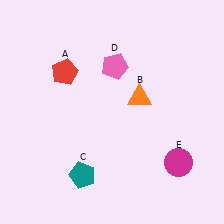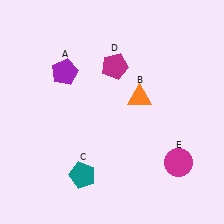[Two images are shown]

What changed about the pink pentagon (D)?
In Image 1, D is pink. In Image 2, it changed to magenta.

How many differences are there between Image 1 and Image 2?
There are 2 differences between the two images.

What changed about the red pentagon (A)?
In Image 1, A is red. In Image 2, it changed to purple.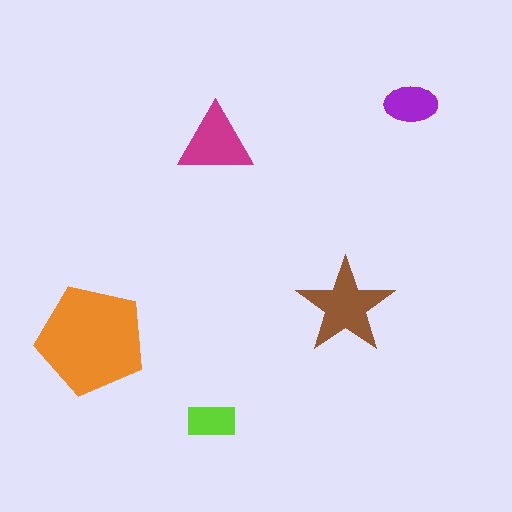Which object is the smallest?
The lime rectangle.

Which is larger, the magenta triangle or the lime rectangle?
The magenta triangle.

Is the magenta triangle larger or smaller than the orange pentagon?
Smaller.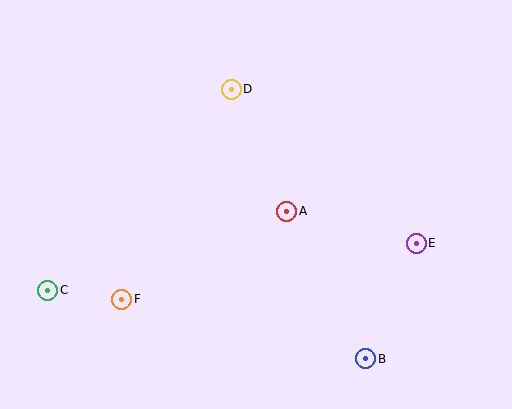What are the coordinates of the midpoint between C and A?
The midpoint between C and A is at (167, 251).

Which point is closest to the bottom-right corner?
Point B is closest to the bottom-right corner.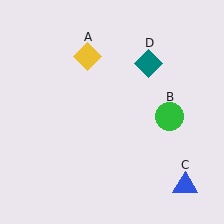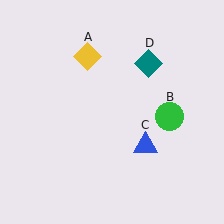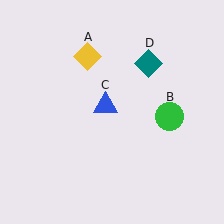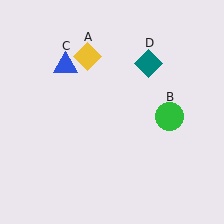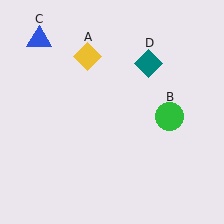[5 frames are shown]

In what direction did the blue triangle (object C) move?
The blue triangle (object C) moved up and to the left.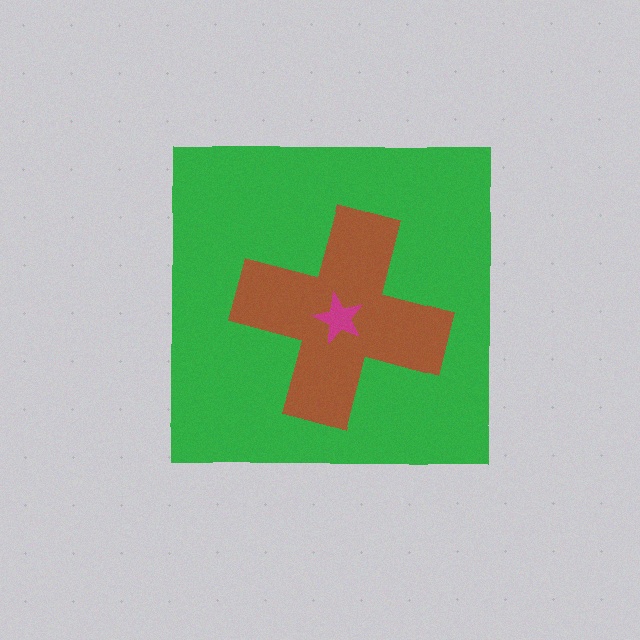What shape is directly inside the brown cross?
The magenta star.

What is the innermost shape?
The magenta star.